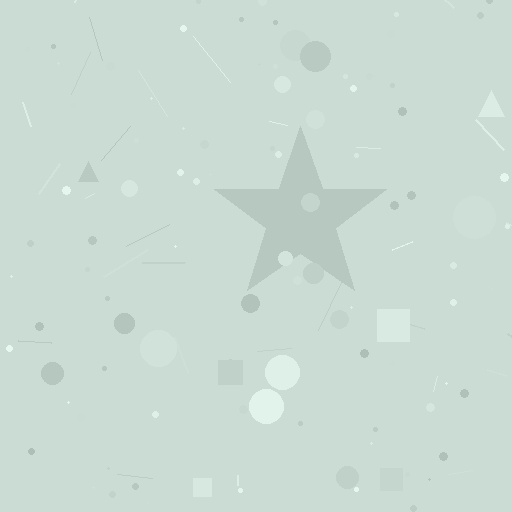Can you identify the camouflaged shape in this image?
The camouflaged shape is a star.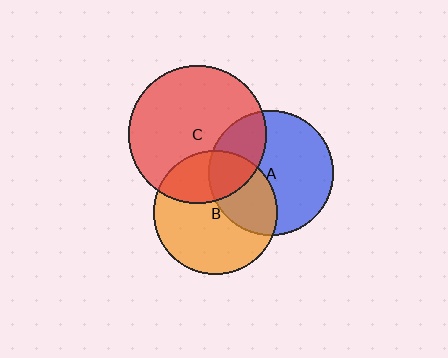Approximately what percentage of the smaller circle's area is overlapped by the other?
Approximately 30%.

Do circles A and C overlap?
Yes.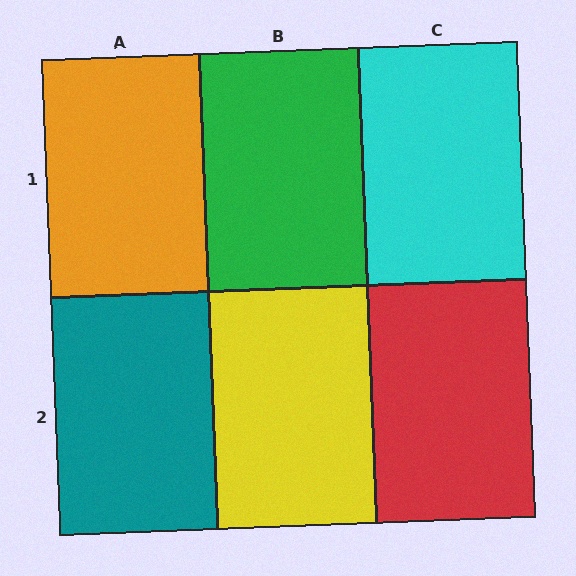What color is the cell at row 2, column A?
Teal.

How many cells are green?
1 cell is green.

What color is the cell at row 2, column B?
Yellow.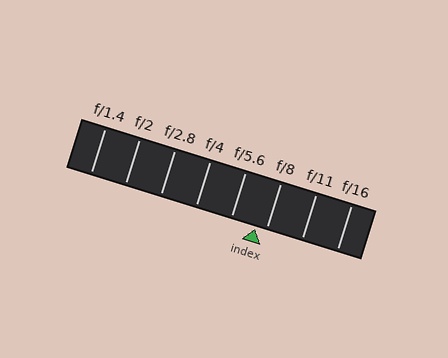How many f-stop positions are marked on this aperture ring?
There are 8 f-stop positions marked.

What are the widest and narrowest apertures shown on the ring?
The widest aperture shown is f/1.4 and the narrowest is f/16.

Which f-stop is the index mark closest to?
The index mark is closest to f/8.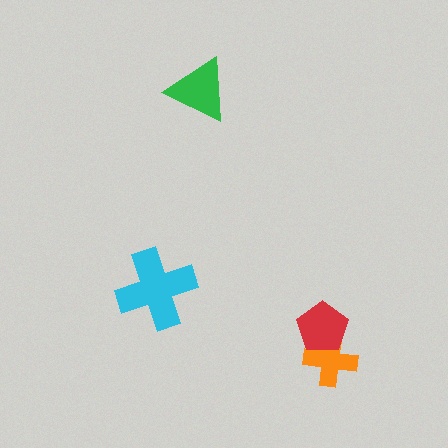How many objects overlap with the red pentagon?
1 object overlaps with the red pentagon.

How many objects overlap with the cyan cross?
0 objects overlap with the cyan cross.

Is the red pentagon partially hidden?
No, no other shape covers it.